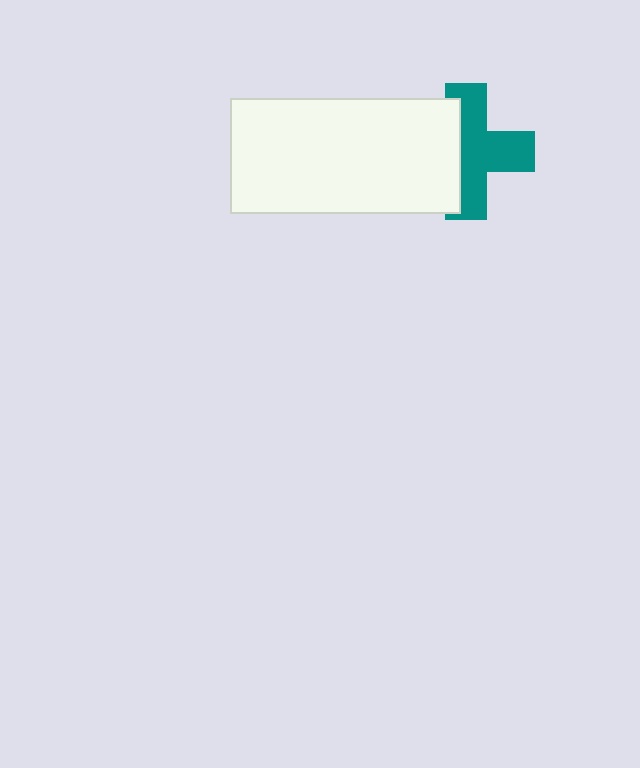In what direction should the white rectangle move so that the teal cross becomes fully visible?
The white rectangle should move left. That is the shortest direction to clear the overlap and leave the teal cross fully visible.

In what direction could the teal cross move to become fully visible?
The teal cross could move right. That would shift it out from behind the white rectangle entirely.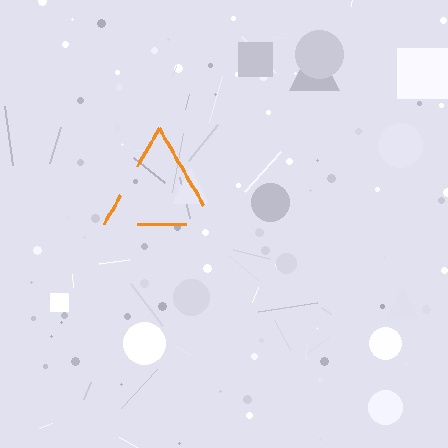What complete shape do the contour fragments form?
The contour fragments form a triangle.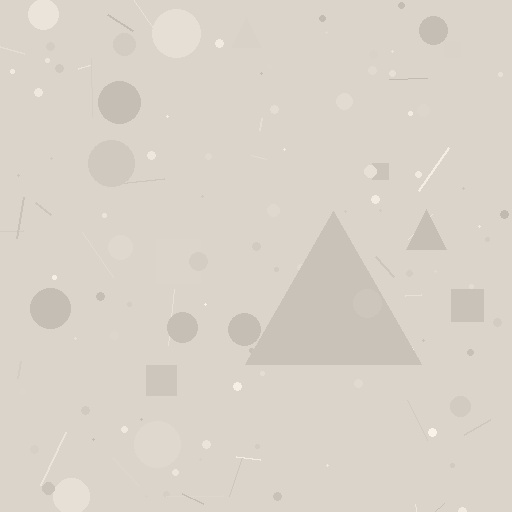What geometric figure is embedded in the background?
A triangle is embedded in the background.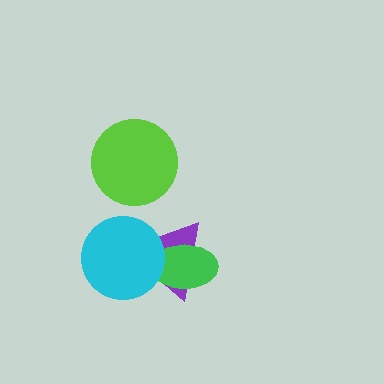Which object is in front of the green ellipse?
The cyan circle is in front of the green ellipse.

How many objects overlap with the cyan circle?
2 objects overlap with the cyan circle.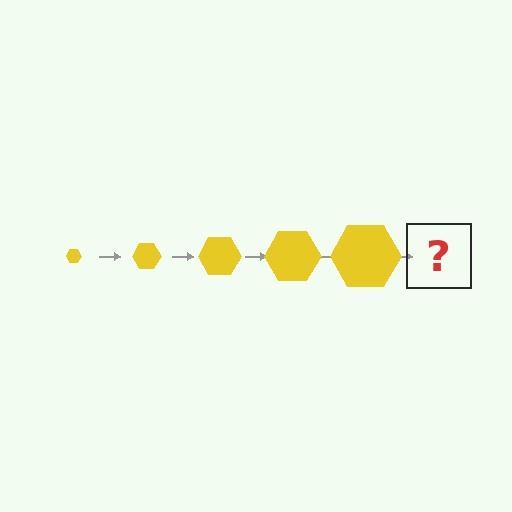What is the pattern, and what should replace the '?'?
The pattern is that the hexagon gets progressively larger each step. The '?' should be a yellow hexagon, larger than the previous one.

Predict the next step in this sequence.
The next step is a yellow hexagon, larger than the previous one.